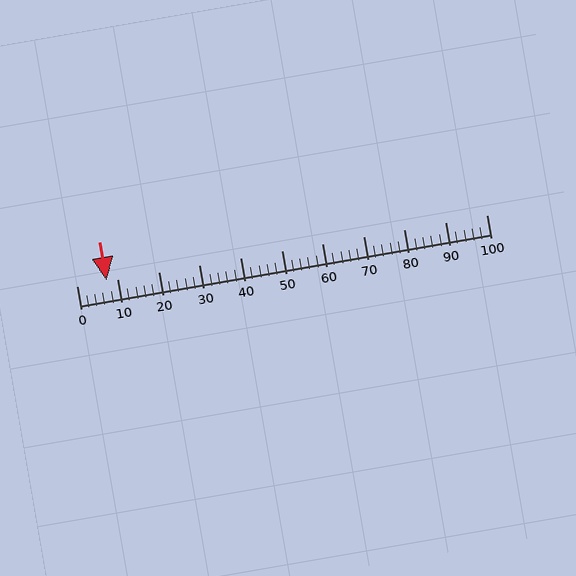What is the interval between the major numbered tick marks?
The major tick marks are spaced 10 units apart.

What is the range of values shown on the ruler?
The ruler shows values from 0 to 100.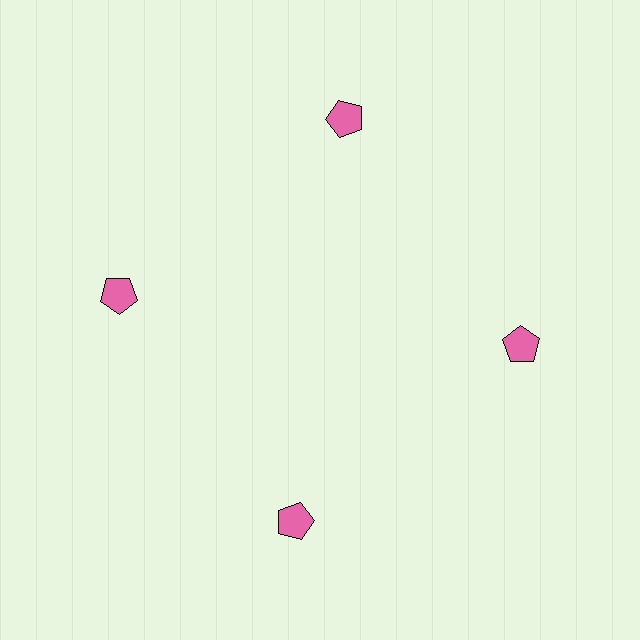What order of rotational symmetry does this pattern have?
This pattern has 4-fold rotational symmetry.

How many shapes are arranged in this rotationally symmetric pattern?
There are 4 shapes, arranged in 4 groups of 1.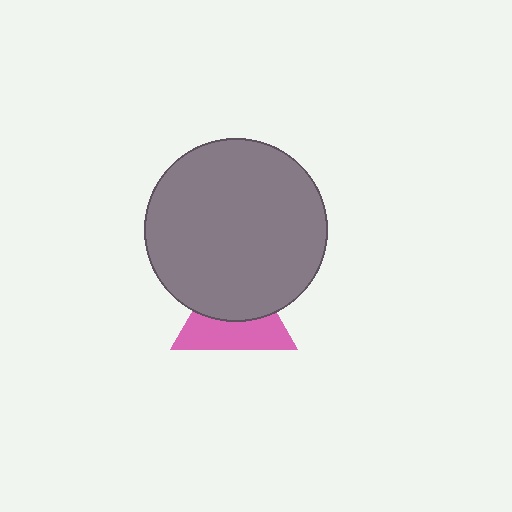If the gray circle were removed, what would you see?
You would see the complete pink triangle.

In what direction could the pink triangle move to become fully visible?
The pink triangle could move down. That would shift it out from behind the gray circle entirely.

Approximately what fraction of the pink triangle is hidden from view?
Roughly 52% of the pink triangle is hidden behind the gray circle.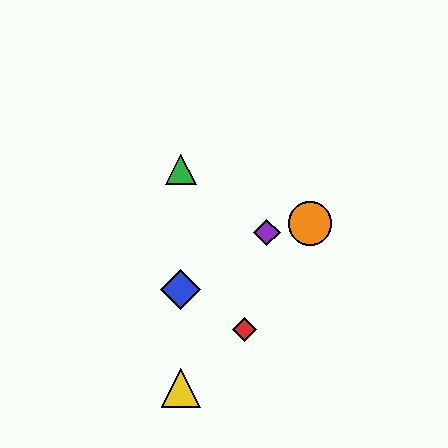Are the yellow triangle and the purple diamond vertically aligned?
No, the yellow triangle is at x≈181 and the purple diamond is at x≈267.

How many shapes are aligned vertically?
3 shapes (the blue diamond, the green triangle, the yellow triangle) are aligned vertically.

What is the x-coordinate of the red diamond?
The red diamond is at x≈244.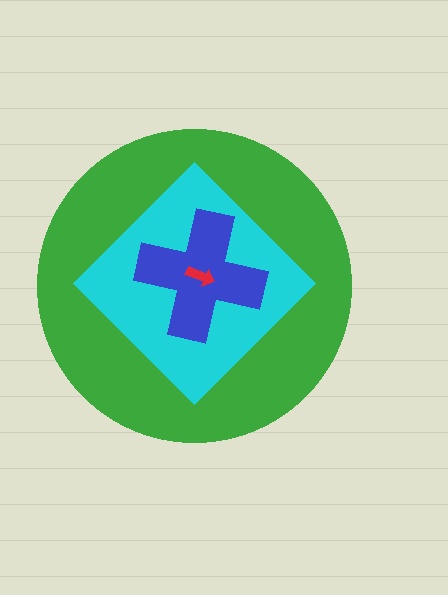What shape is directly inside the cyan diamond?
The blue cross.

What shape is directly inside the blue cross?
The red arrow.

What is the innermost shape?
The red arrow.